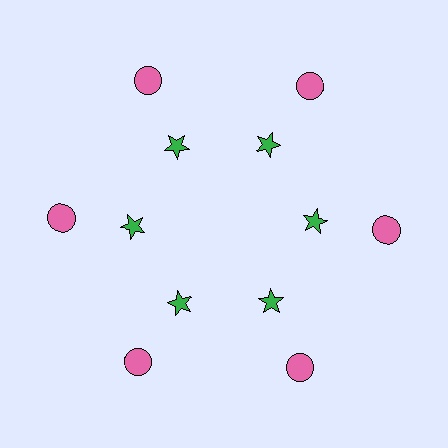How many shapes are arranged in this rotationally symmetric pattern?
There are 12 shapes, arranged in 6 groups of 2.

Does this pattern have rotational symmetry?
Yes, this pattern has 6-fold rotational symmetry. It looks the same after rotating 60 degrees around the center.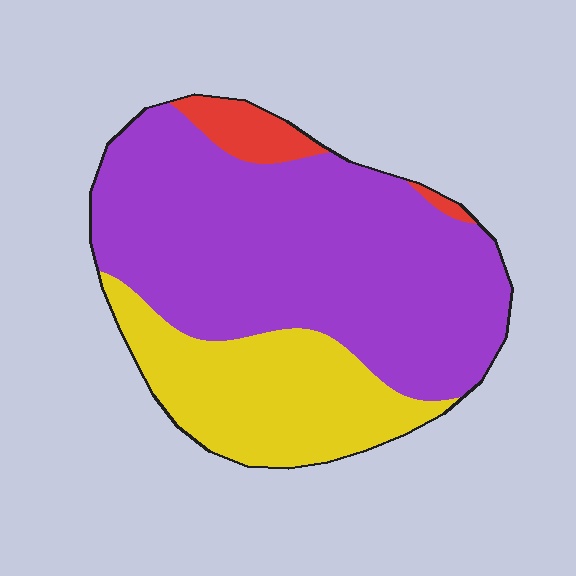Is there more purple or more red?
Purple.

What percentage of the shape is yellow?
Yellow covers about 30% of the shape.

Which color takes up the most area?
Purple, at roughly 65%.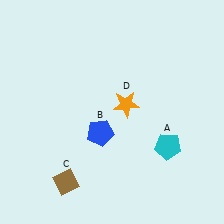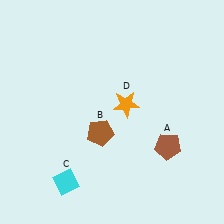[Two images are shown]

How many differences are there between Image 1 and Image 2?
There are 3 differences between the two images.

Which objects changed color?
A changed from cyan to brown. B changed from blue to brown. C changed from brown to cyan.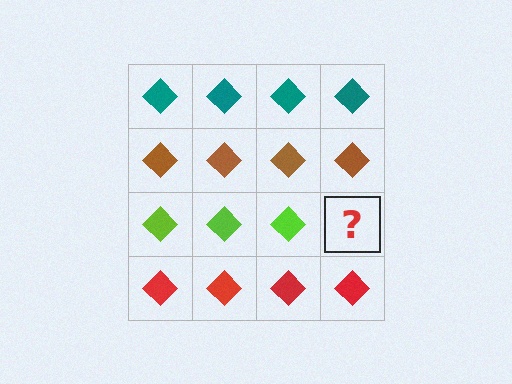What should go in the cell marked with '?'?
The missing cell should contain a lime diamond.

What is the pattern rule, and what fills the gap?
The rule is that each row has a consistent color. The gap should be filled with a lime diamond.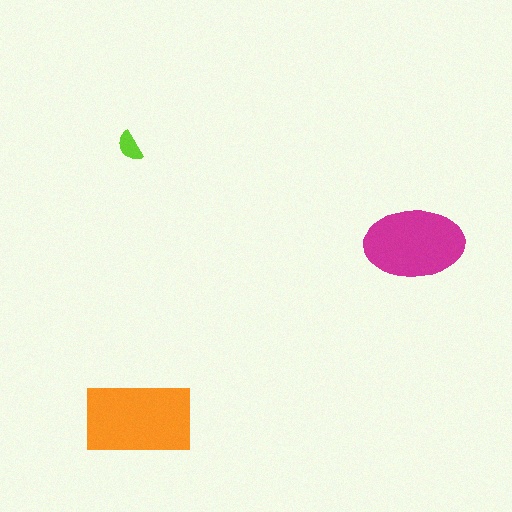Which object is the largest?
The orange rectangle.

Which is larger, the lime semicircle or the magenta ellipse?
The magenta ellipse.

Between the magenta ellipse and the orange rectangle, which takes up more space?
The orange rectangle.